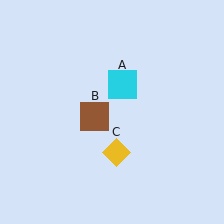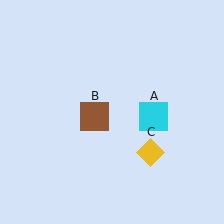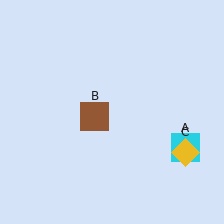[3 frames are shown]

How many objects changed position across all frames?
2 objects changed position: cyan square (object A), yellow diamond (object C).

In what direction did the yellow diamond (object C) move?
The yellow diamond (object C) moved right.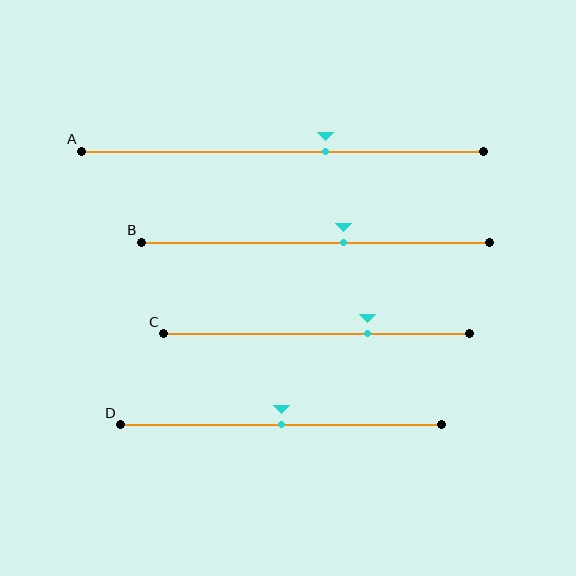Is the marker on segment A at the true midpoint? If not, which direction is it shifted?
No, the marker on segment A is shifted to the right by about 11% of the segment length.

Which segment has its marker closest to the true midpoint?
Segment D has its marker closest to the true midpoint.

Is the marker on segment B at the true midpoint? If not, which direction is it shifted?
No, the marker on segment B is shifted to the right by about 8% of the segment length.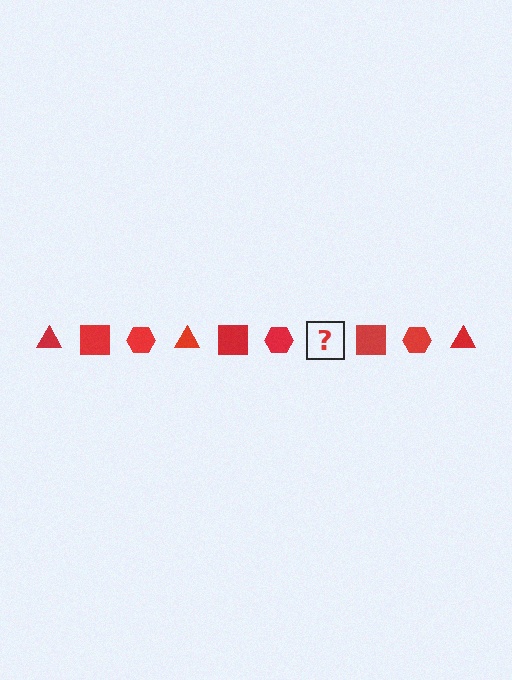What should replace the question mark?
The question mark should be replaced with a red triangle.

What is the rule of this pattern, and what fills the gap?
The rule is that the pattern cycles through triangle, square, hexagon shapes in red. The gap should be filled with a red triangle.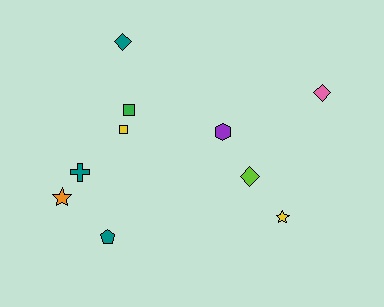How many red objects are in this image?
There are no red objects.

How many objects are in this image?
There are 10 objects.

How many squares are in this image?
There are 2 squares.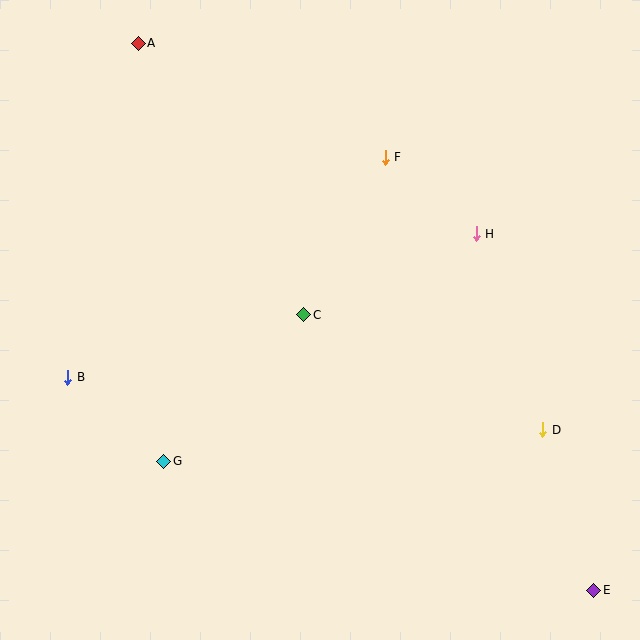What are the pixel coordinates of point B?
Point B is at (68, 377).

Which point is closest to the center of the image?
Point C at (304, 315) is closest to the center.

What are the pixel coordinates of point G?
Point G is at (164, 461).